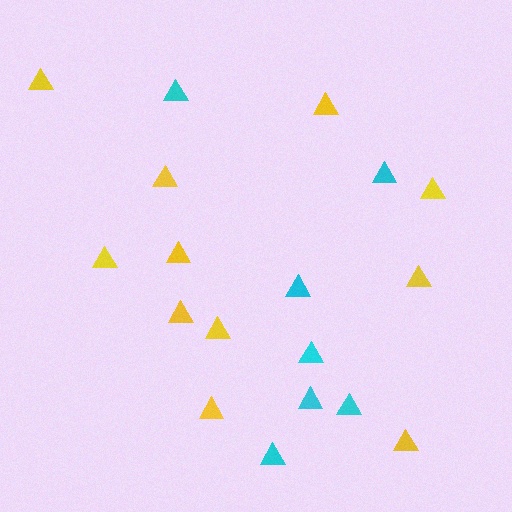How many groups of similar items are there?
There are 2 groups: one group of cyan triangles (7) and one group of yellow triangles (11).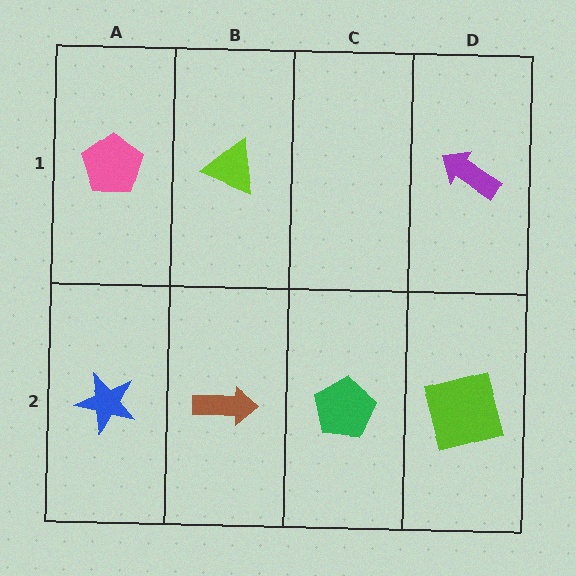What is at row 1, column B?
A lime triangle.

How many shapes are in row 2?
4 shapes.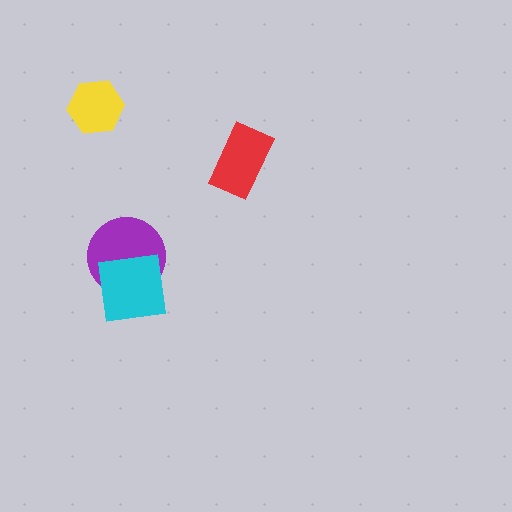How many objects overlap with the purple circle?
1 object overlaps with the purple circle.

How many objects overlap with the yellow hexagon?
0 objects overlap with the yellow hexagon.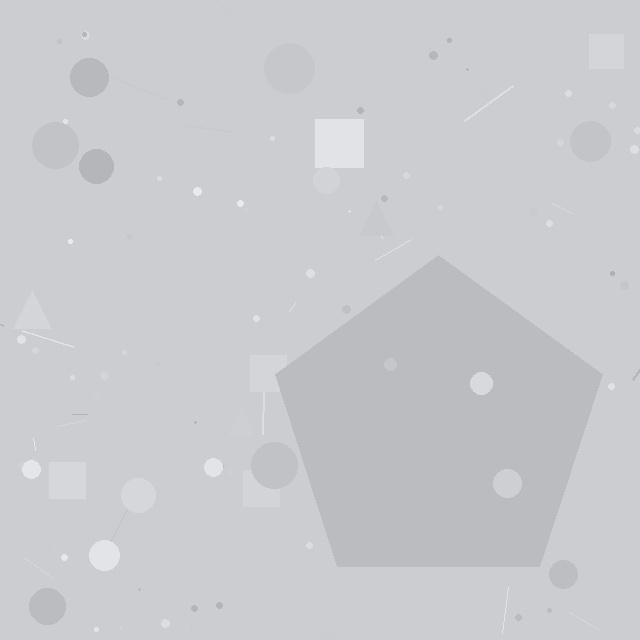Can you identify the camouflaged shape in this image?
The camouflaged shape is a pentagon.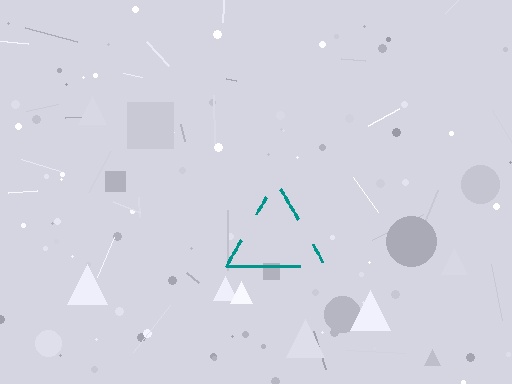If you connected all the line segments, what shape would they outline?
They would outline a triangle.